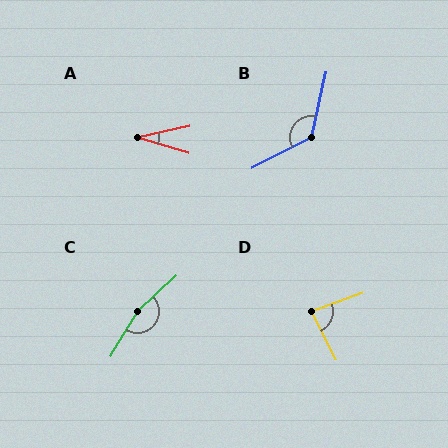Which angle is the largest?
C, at approximately 164 degrees.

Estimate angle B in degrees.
Approximately 130 degrees.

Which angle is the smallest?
A, at approximately 29 degrees.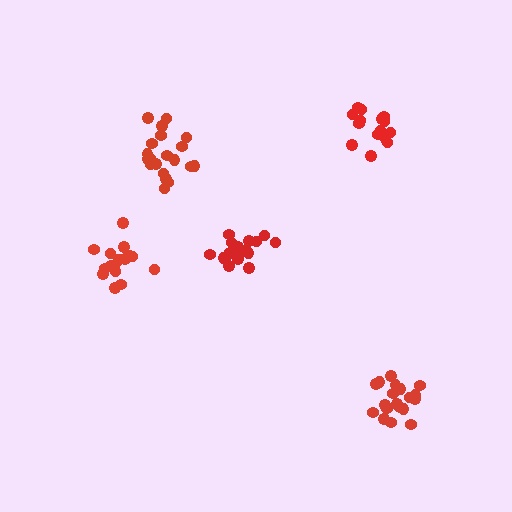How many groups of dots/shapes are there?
There are 5 groups.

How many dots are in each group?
Group 1: 20 dots, Group 2: 20 dots, Group 3: 16 dots, Group 4: 17 dots, Group 5: 17 dots (90 total).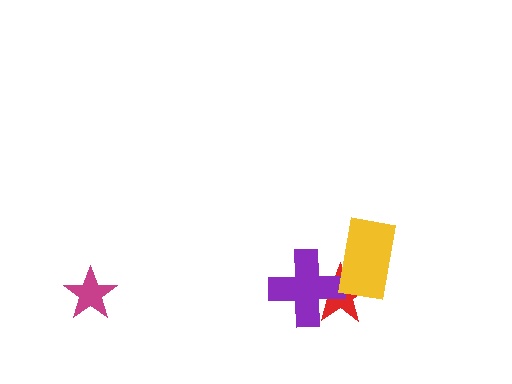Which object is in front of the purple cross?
The yellow rectangle is in front of the purple cross.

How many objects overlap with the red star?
2 objects overlap with the red star.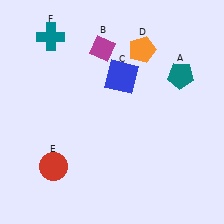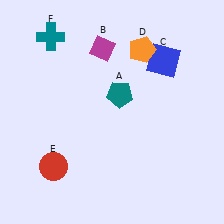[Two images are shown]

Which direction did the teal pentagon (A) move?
The teal pentagon (A) moved left.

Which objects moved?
The objects that moved are: the teal pentagon (A), the blue square (C).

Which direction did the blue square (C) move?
The blue square (C) moved right.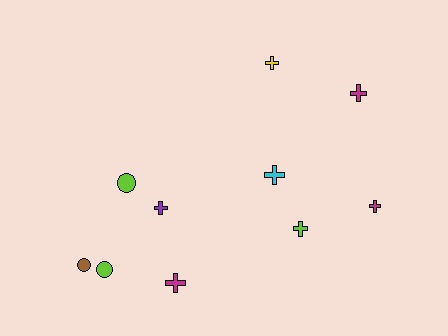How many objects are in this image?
There are 10 objects.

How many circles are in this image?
There are 3 circles.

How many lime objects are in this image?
There are 3 lime objects.